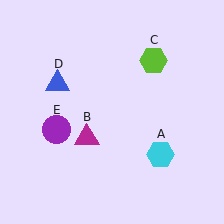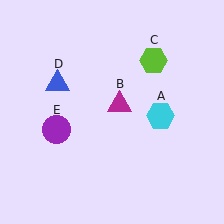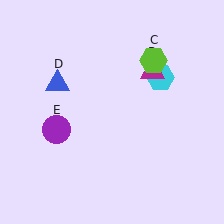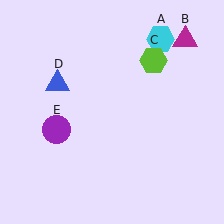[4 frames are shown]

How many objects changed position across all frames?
2 objects changed position: cyan hexagon (object A), magenta triangle (object B).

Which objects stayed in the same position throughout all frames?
Lime hexagon (object C) and blue triangle (object D) and purple circle (object E) remained stationary.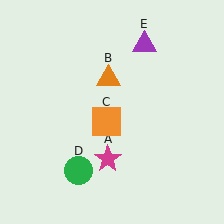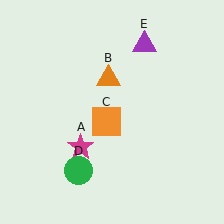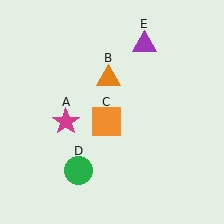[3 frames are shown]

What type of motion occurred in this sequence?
The magenta star (object A) rotated clockwise around the center of the scene.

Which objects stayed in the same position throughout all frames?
Orange triangle (object B) and orange square (object C) and green circle (object D) and purple triangle (object E) remained stationary.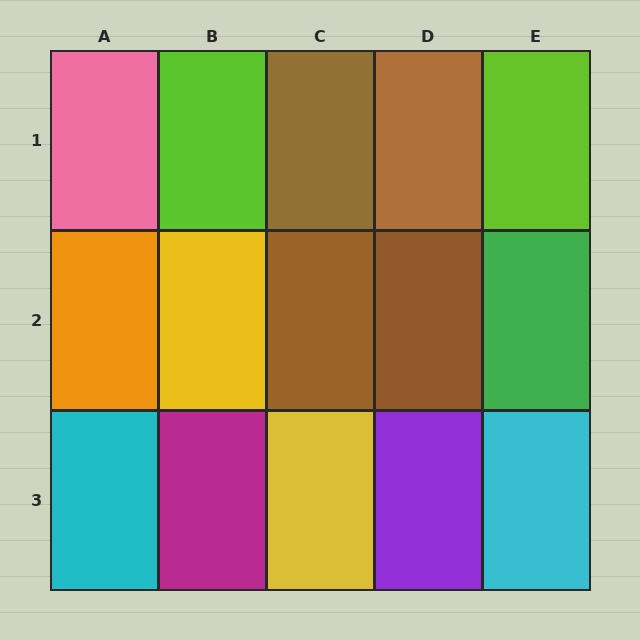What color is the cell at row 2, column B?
Yellow.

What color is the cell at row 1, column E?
Lime.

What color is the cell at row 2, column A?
Orange.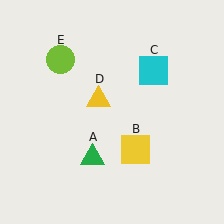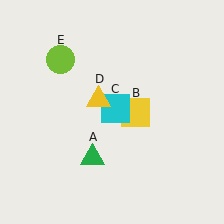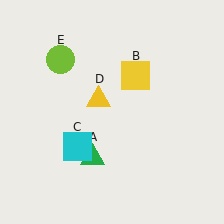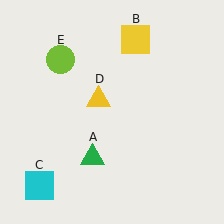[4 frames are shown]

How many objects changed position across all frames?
2 objects changed position: yellow square (object B), cyan square (object C).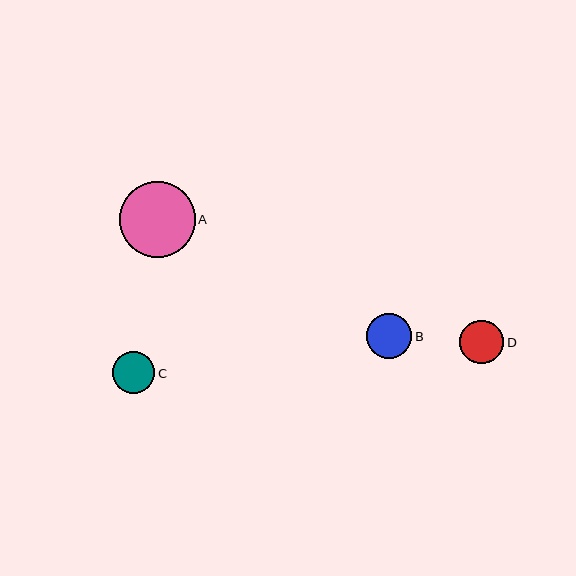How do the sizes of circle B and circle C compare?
Circle B and circle C are approximately the same size.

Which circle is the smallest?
Circle C is the smallest with a size of approximately 42 pixels.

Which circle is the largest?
Circle A is the largest with a size of approximately 76 pixels.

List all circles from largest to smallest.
From largest to smallest: A, B, D, C.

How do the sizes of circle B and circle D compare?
Circle B and circle D are approximately the same size.